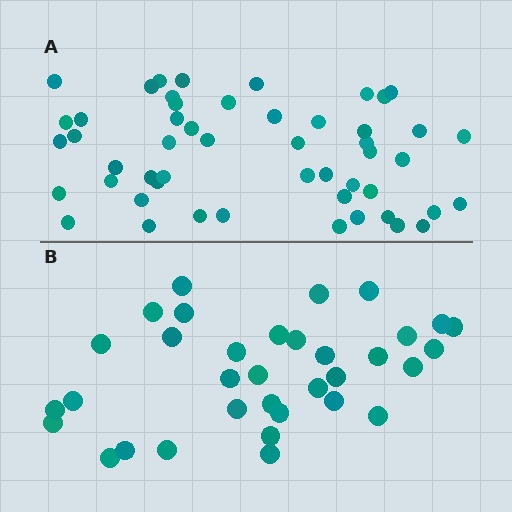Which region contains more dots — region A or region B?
Region A (the top region) has more dots.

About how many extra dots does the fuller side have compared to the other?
Region A has approximately 15 more dots than region B.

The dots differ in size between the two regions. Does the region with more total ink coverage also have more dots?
No. Region B has more total ink coverage because its dots are larger, but region A actually contains more individual dots. Total area can be misleading — the number of items is what matters here.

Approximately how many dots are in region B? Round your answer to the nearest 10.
About 30 dots. (The exact count is 34, which rounds to 30.)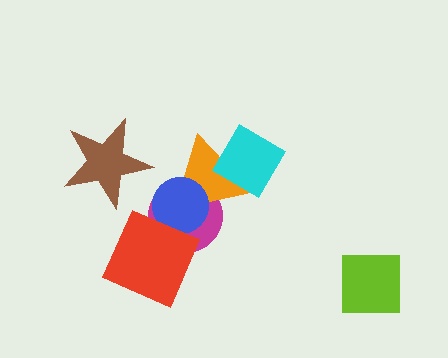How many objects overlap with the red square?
1 object overlaps with the red square.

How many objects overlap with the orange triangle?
3 objects overlap with the orange triangle.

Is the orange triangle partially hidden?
Yes, it is partially covered by another shape.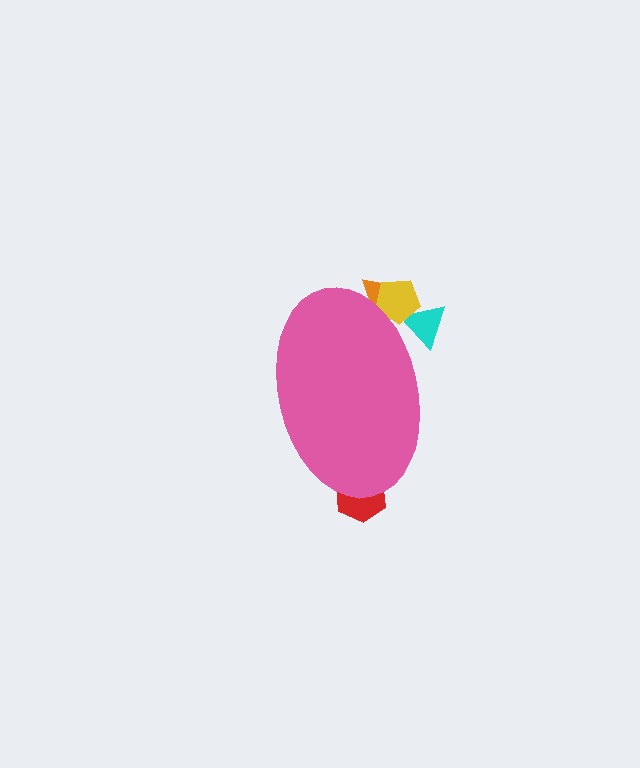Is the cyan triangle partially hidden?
Yes, the cyan triangle is partially hidden behind the pink ellipse.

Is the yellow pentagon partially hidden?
Yes, the yellow pentagon is partially hidden behind the pink ellipse.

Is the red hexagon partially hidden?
Yes, the red hexagon is partially hidden behind the pink ellipse.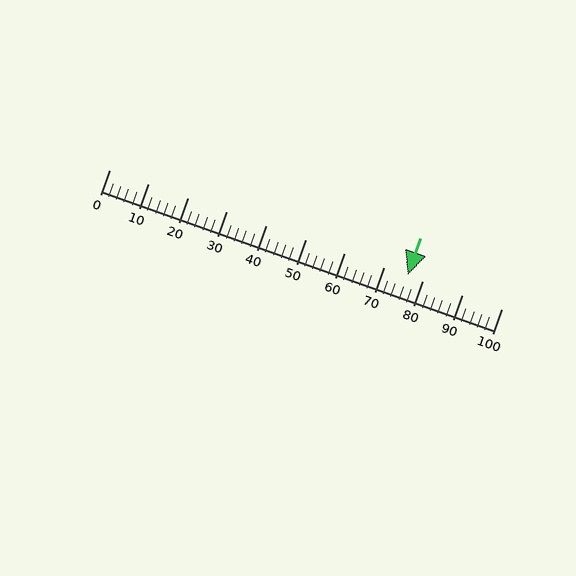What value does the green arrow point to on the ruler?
The green arrow points to approximately 76.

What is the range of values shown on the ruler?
The ruler shows values from 0 to 100.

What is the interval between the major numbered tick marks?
The major tick marks are spaced 10 units apart.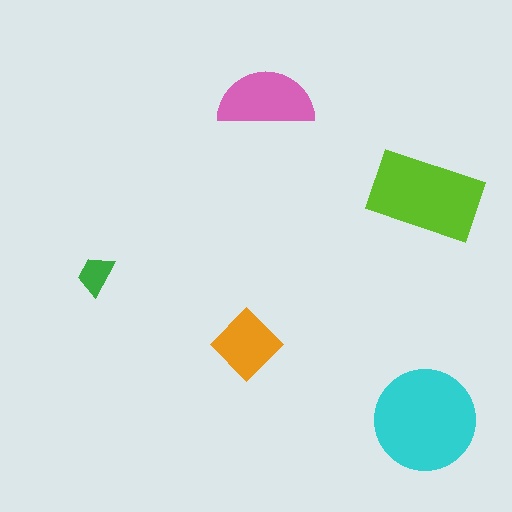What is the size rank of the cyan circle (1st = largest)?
1st.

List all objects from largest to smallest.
The cyan circle, the lime rectangle, the pink semicircle, the orange diamond, the green trapezoid.